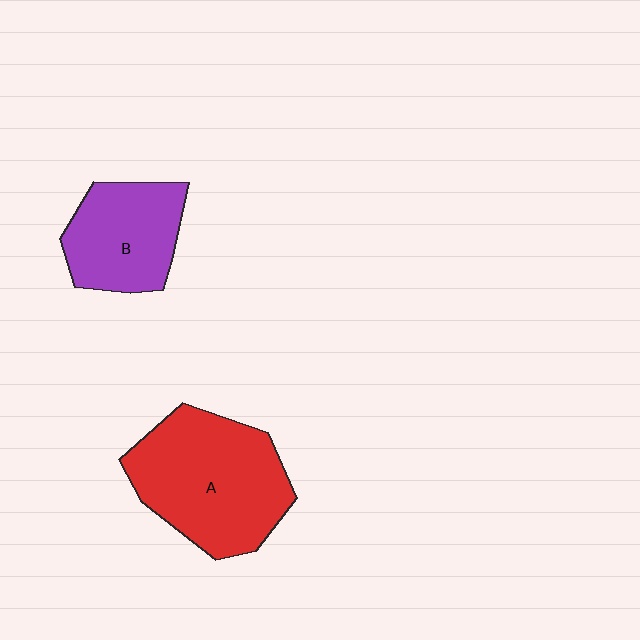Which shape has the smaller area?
Shape B (purple).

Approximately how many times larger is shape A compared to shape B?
Approximately 1.6 times.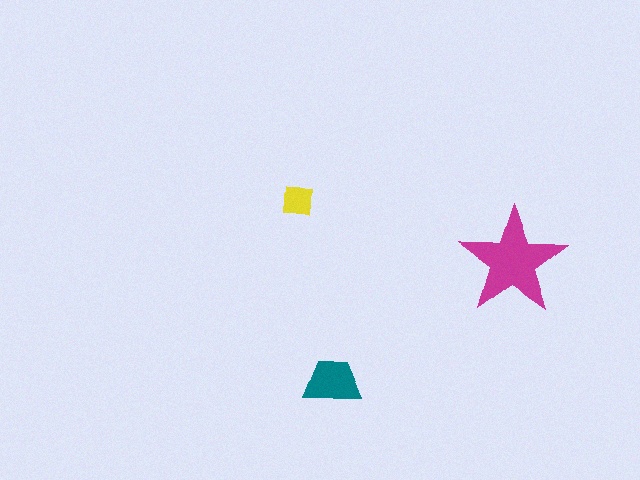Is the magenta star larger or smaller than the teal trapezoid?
Larger.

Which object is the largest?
The magenta star.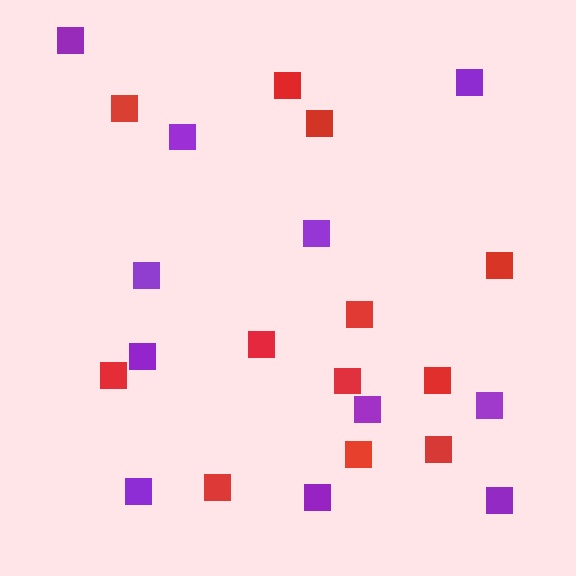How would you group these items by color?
There are 2 groups: one group of red squares (12) and one group of purple squares (11).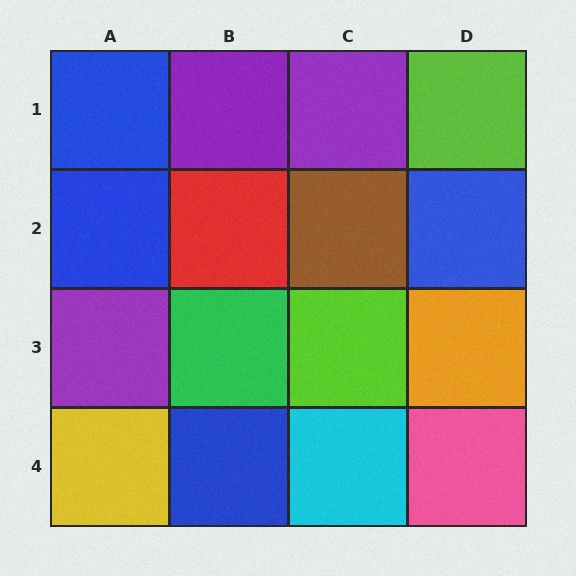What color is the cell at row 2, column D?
Blue.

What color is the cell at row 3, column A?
Purple.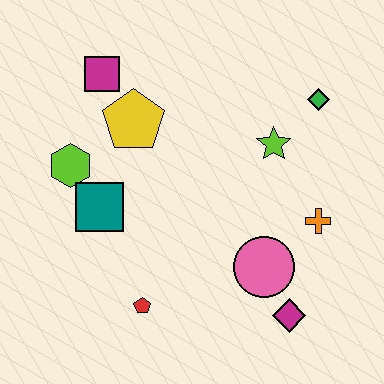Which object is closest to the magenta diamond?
The pink circle is closest to the magenta diamond.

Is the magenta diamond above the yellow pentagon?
No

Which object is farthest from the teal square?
The green diamond is farthest from the teal square.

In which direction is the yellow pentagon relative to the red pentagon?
The yellow pentagon is above the red pentagon.